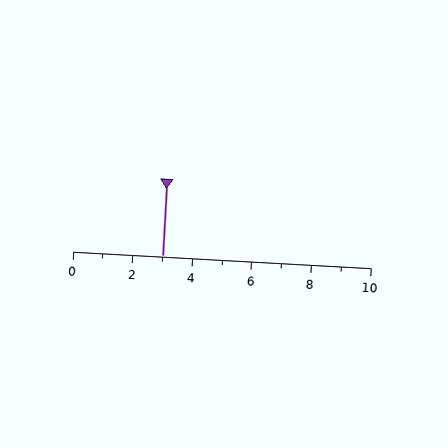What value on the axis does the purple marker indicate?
The marker indicates approximately 3.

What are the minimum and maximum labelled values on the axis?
The axis runs from 0 to 10.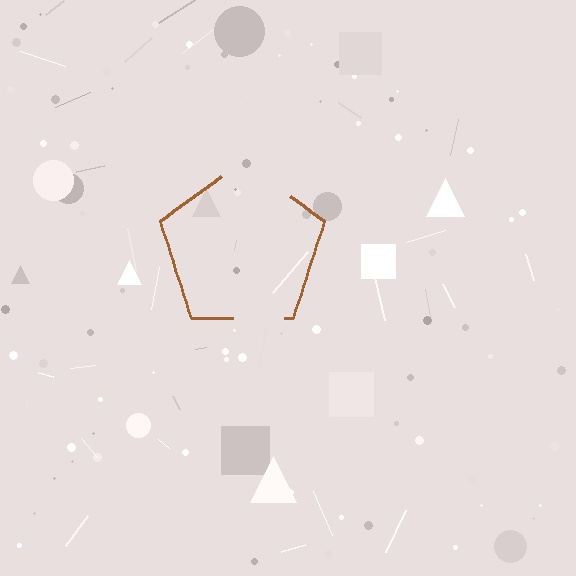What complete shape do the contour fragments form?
The contour fragments form a pentagon.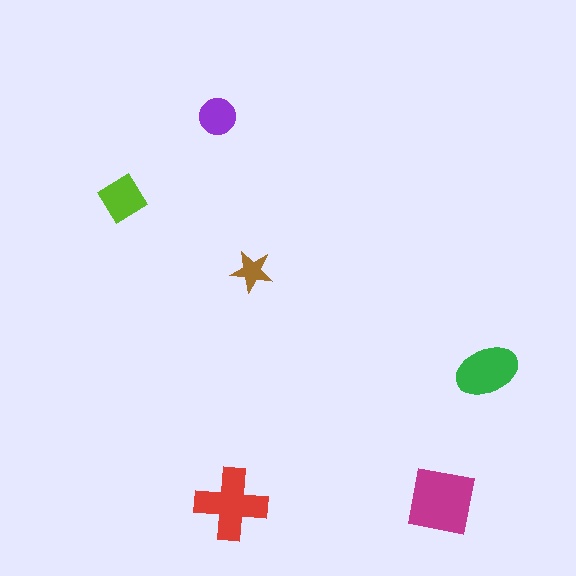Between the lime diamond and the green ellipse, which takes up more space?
The green ellipse.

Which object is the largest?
The magenta square.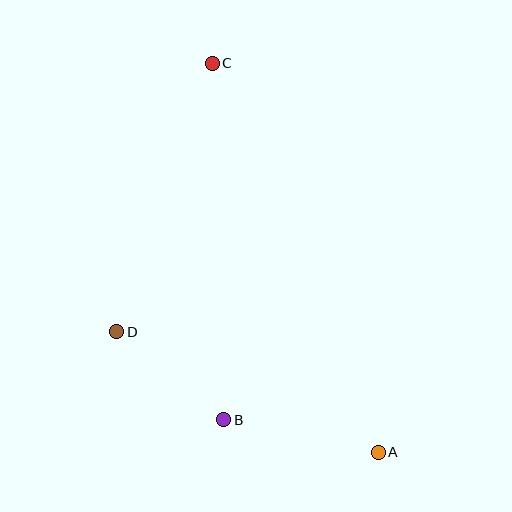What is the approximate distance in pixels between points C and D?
The distance between C and D is approximately 285 pixels.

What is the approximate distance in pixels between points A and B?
The distance between A and B is approximately 158 pixels.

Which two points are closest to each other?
Points B and D are closest to each other.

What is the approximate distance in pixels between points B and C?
The distance between B and C is approximately 357 pixels.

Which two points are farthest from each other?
Points A and C are farthest from each other.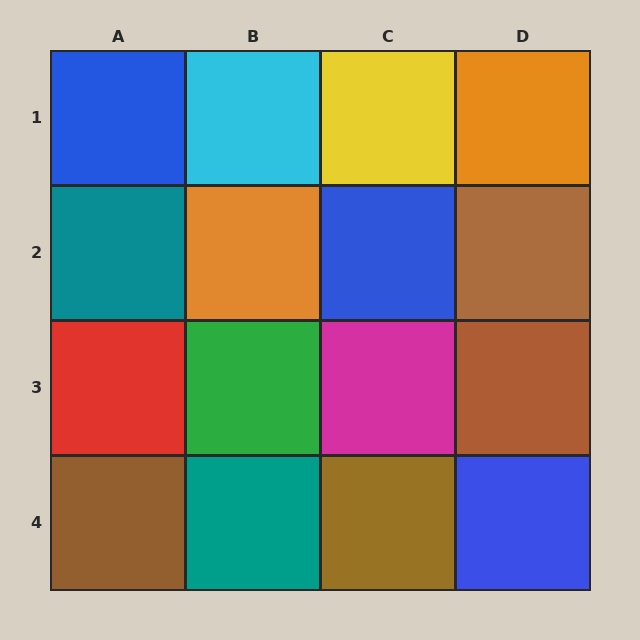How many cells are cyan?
1 cell is cyan.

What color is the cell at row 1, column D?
Orange.